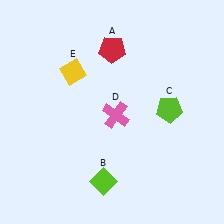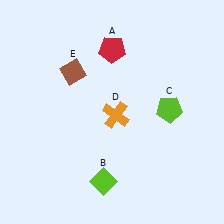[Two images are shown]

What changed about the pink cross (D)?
In Image 1, D is pink. In Image 2, it changed to orange.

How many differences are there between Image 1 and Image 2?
There are 2 differences between the two images.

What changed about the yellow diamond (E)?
In Image 1, E is yellow. In Image 2, it changed to brown.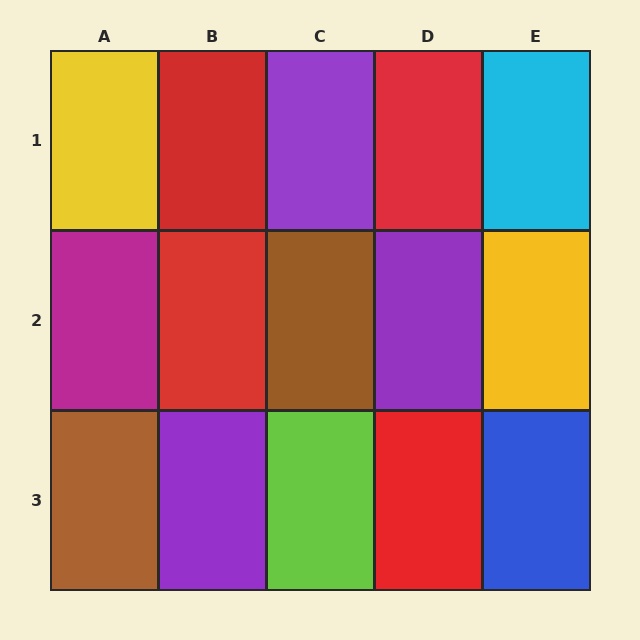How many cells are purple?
3 cells are purple.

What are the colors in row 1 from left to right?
Yellow, red, purple, red, cyan.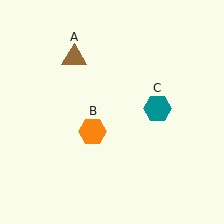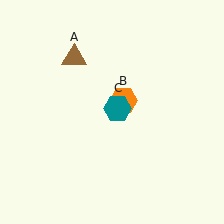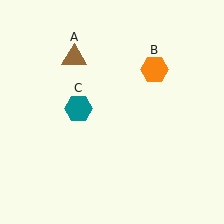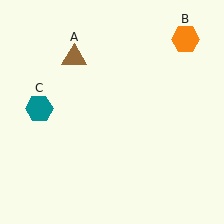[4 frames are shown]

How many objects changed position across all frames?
2 objects changed position: orange hexagon (object B), teal hexagon (object C).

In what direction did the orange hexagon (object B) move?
The orange hexagon (object B) moved up and to the right.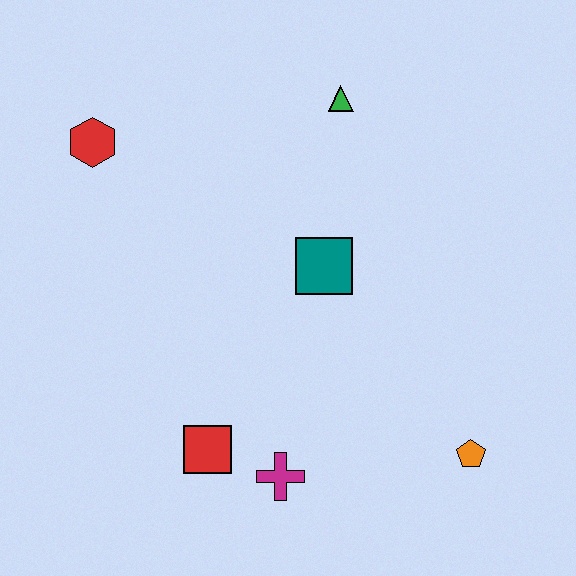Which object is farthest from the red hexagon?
The orange pentagon is farthest from the red hexagon.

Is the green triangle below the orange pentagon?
No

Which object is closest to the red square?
The magenta cross is closest to the red square.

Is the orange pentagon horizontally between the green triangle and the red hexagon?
No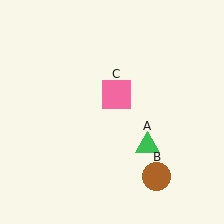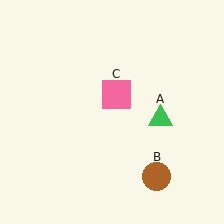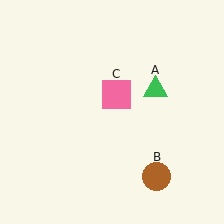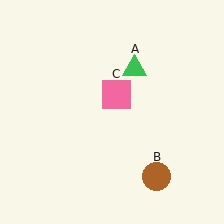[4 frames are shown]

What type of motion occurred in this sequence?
The green triangle (object A) rotated counterclockwise around the center of the scene.